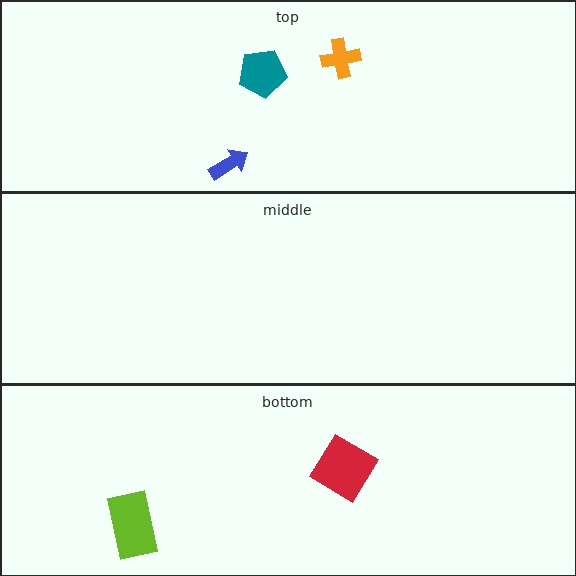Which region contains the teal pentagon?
The top region.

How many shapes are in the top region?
3.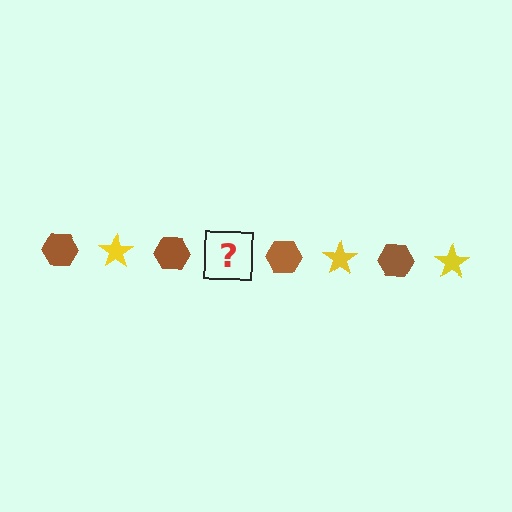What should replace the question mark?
The question mark should be replaced with a yellow star.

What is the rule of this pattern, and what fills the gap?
The rule is that the pattern alternates between brown hexagon and yellow star. The gap should be filled with a yellow star.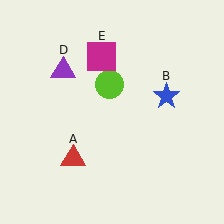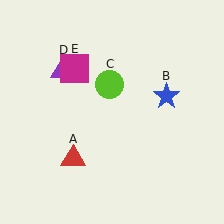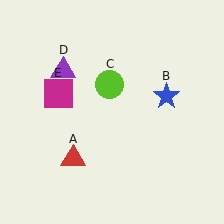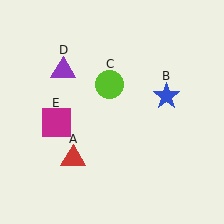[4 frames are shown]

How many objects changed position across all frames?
1 object changed position: magenta square (object E).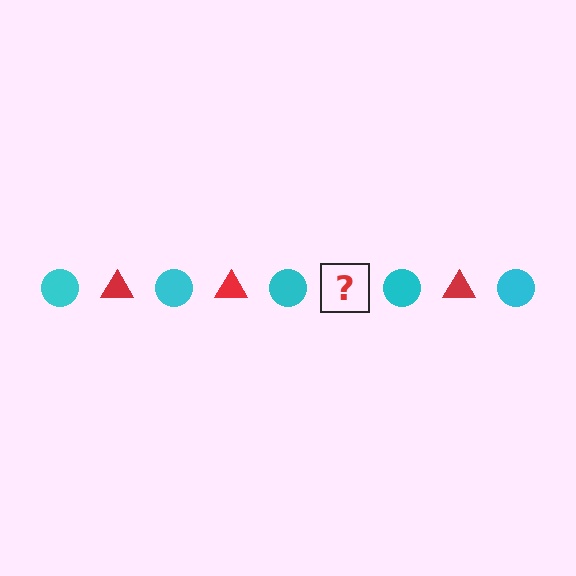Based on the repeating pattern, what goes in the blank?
The blank should be a red triangle.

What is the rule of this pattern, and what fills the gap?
The rule is that the pattern alternates between cyan circle and red triangle. The gap should be filled with a red triangle.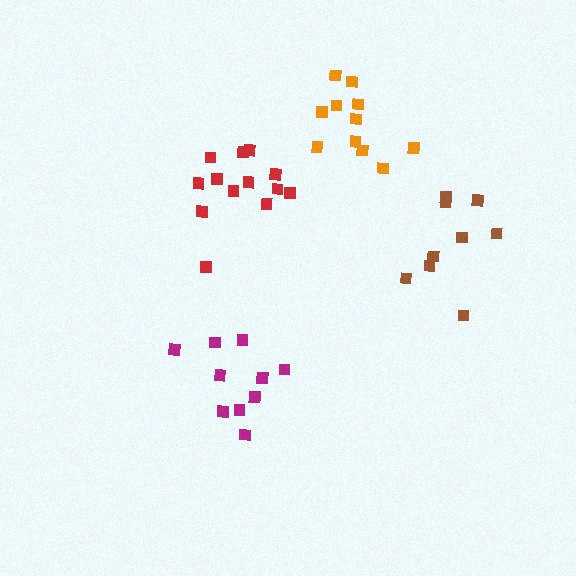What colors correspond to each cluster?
The clusters are colored: magenta, brown, red, orange.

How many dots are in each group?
Group 1: 10 dots, Group 2: 9 dots, Group 3: 13 dots, Group 4: 11 dots (43 total).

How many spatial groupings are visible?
There are 4 spatial groupings.